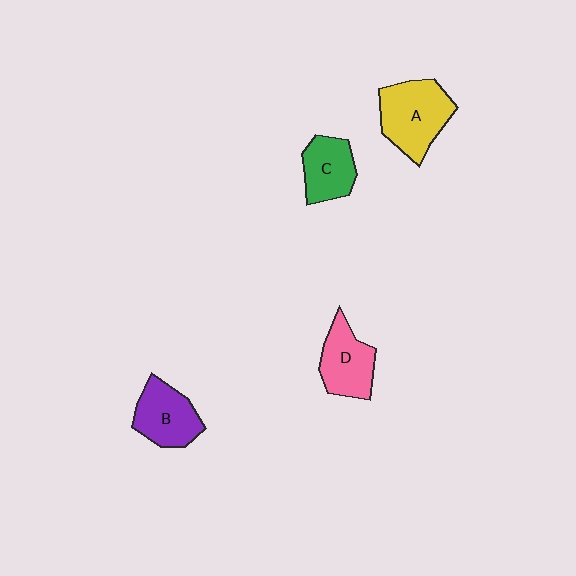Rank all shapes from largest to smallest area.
From largest to smallest: A (yellow), B (purple), D (pink), C (green).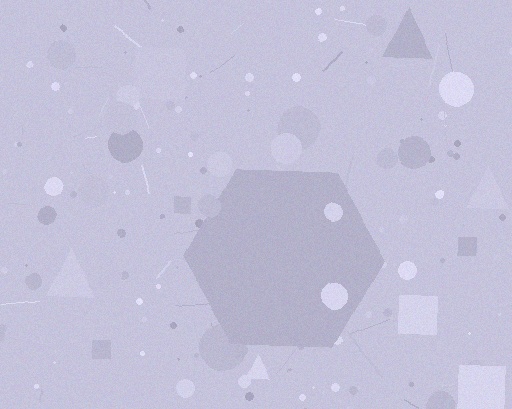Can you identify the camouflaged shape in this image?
The camouflaged shape is a hexagon.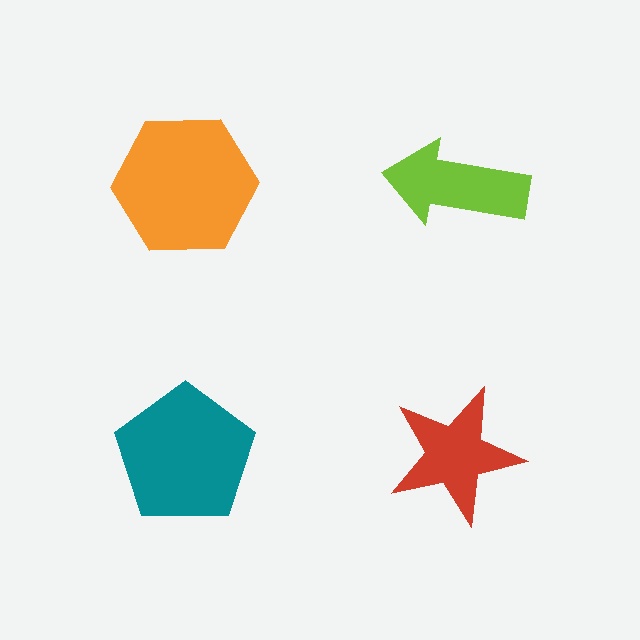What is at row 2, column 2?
A red star.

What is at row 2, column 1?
A teal pentagon.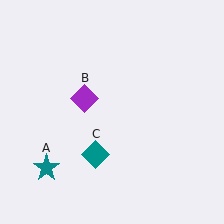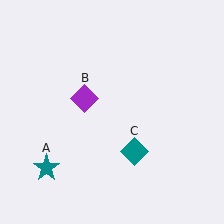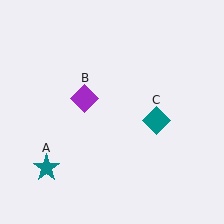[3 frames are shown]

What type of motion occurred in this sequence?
The teal diamond (object C) rotated counterclockwise around the center of the scene.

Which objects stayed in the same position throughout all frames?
Teal star (object A) and purple diamond (object B) remained stationary.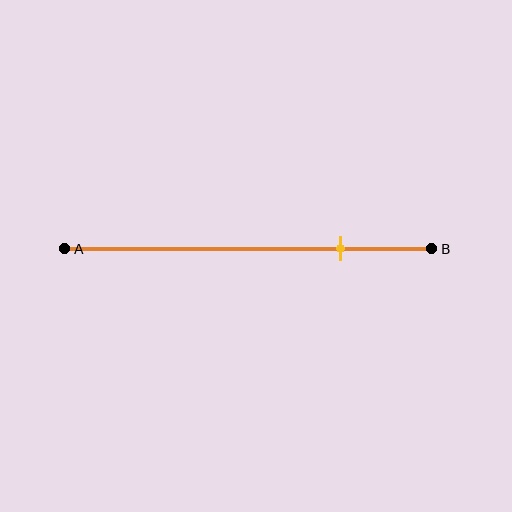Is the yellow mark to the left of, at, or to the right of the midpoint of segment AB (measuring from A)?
The yellow mark is to the right of the midpoint of segment AB.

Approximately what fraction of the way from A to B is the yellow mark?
The yellow mark is approximately 75% of the way from A to B.